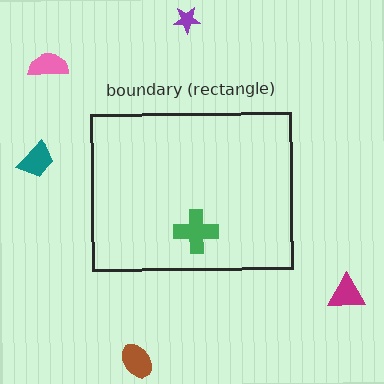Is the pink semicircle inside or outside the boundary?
Outside.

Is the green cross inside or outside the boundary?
Inside.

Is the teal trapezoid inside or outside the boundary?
Outside.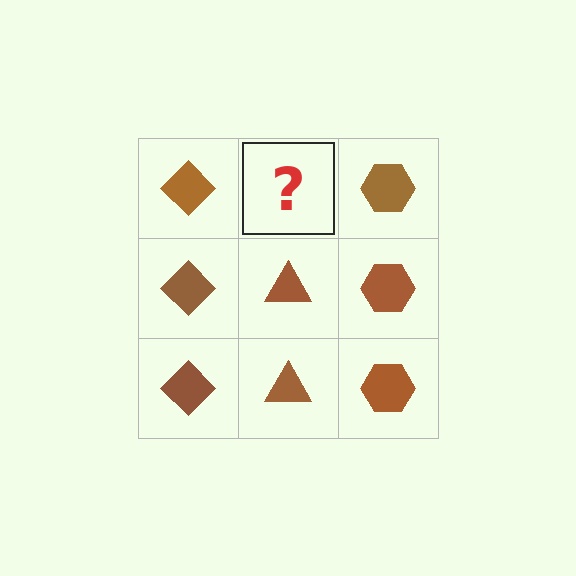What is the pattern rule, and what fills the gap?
The rule is that each column has a consistent shape. The gap should be filled with a brown triangle.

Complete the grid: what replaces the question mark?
The question mark should be replaced with a brown triangle.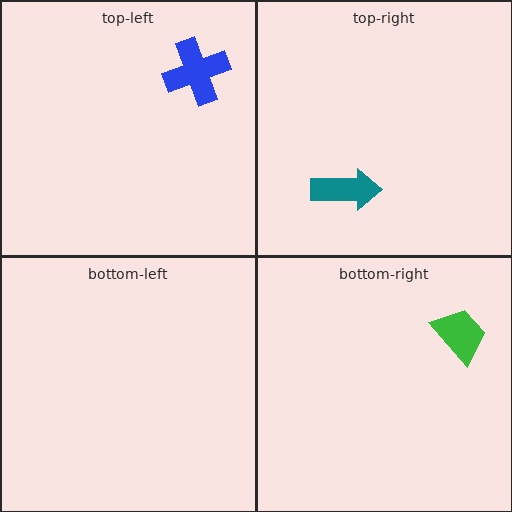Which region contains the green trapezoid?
The bottom-right region.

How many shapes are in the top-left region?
1.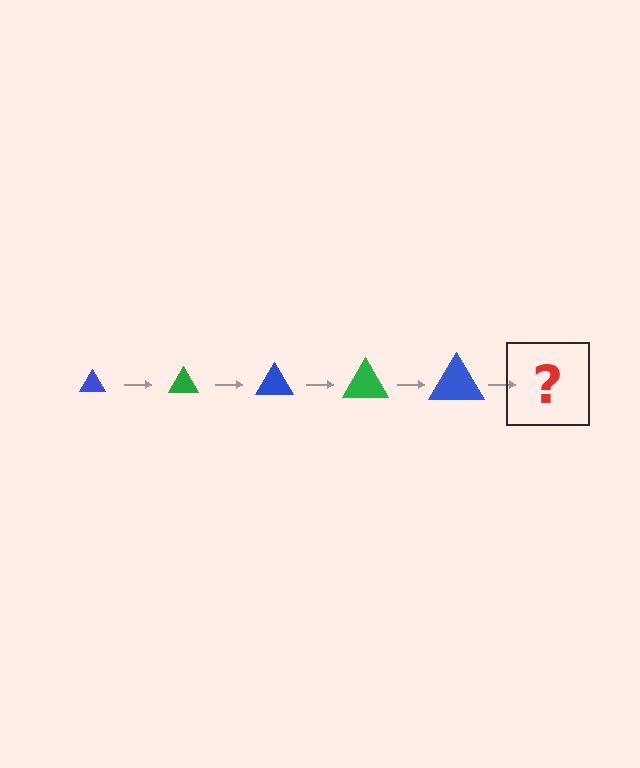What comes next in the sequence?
The next element should be a green triangle, larger than the previous one.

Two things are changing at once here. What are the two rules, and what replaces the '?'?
The two rules are that the triangle grows larger each step and the color cycles through blue and green. The '?' should be a green triangle, larger than the previous one.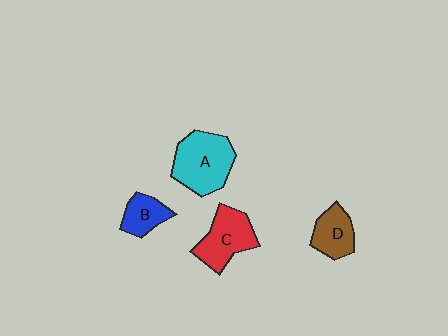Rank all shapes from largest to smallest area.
From largest to smallest: A (cyan), C (red), D (brown), B (blue).